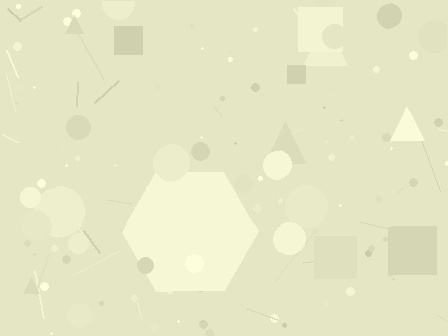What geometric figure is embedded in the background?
A hexagon is embedded in the background.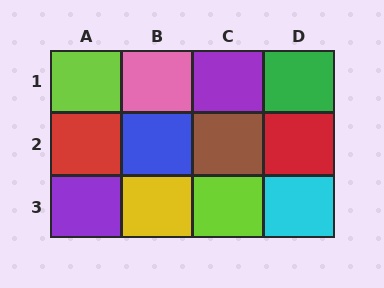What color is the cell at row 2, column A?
Red.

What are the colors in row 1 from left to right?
Lime, pink, purple, green.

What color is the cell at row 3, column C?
Lime.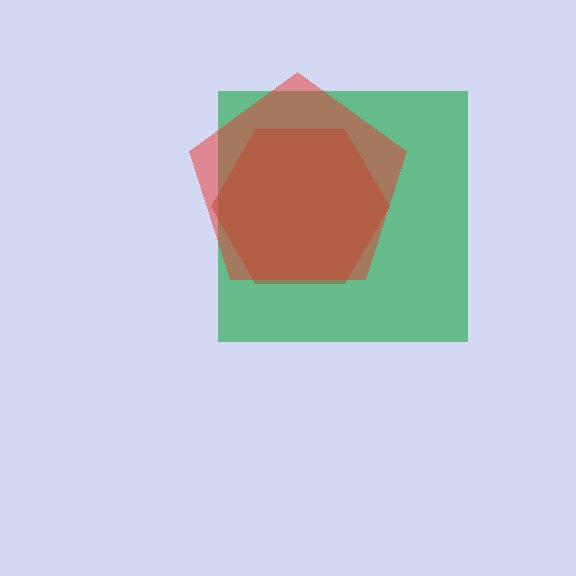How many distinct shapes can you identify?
There are 3 distinct shapes: a green square, a brown hexagon, a red pentagon.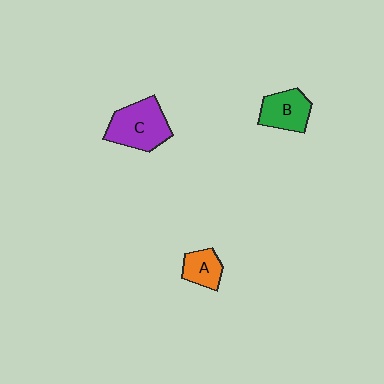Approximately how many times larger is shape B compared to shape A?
Approximately 1.4 times.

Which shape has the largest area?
Shape C (purple).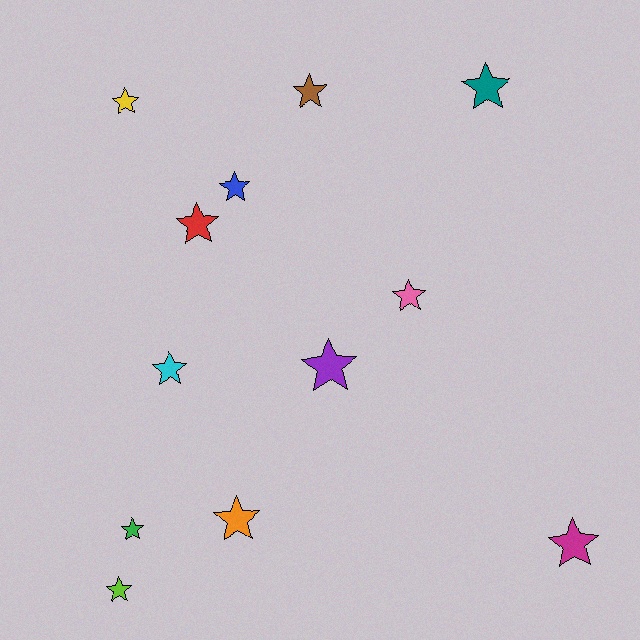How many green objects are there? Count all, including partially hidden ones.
There is 1 green object.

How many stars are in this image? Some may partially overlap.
There are 12 stars.